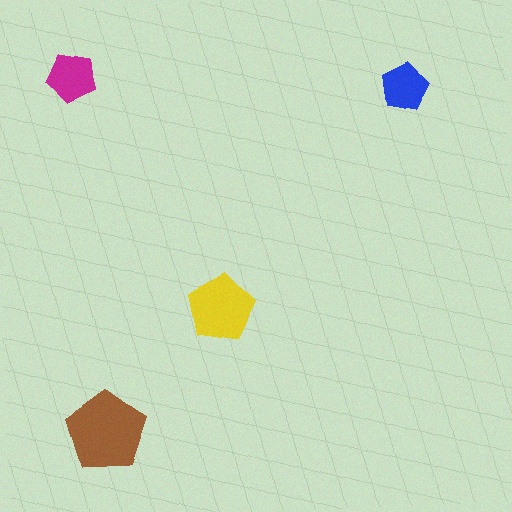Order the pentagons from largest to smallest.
the brown one, the yellow one, the magenta one, the blue one.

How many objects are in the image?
There are 4 objects in the image.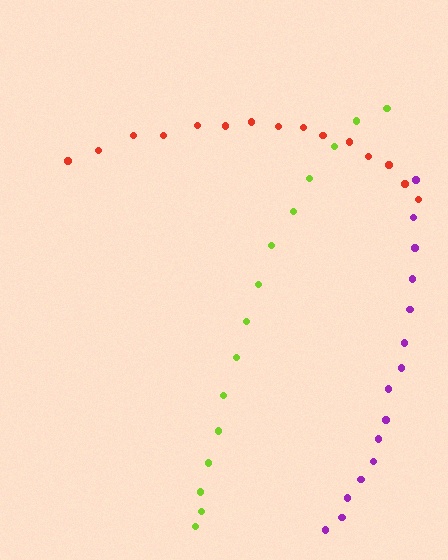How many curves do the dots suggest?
There are 3 distinct paths.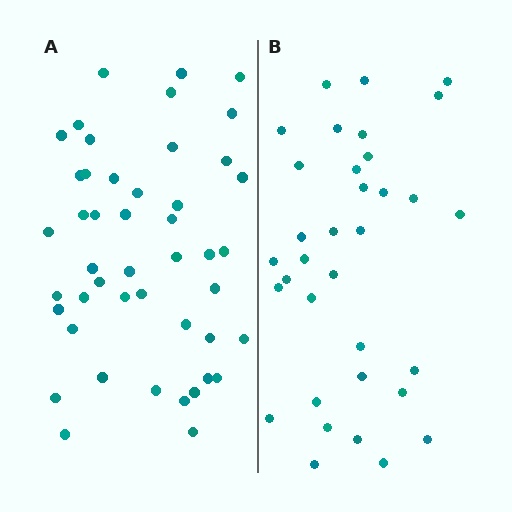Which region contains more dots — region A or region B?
Region A (the left region) has more dots.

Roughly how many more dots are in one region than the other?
Region A has roughly 12 or so more dots than region B.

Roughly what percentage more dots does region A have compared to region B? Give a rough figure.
About 35% more.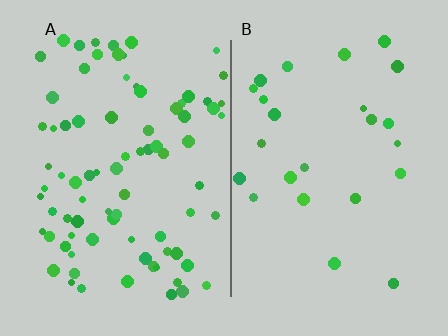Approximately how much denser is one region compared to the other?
Approximately 3.3× — region A over region B.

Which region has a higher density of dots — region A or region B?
A (the left).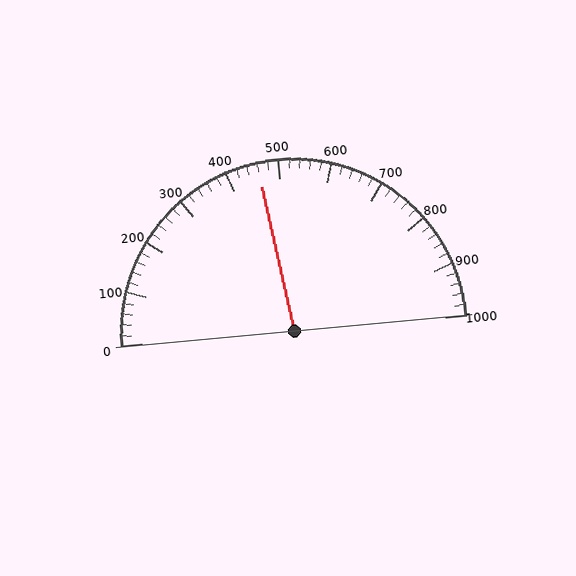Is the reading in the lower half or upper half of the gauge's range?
The reading is in the lower half of the range (0 to 1000).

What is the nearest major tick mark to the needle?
The nearest major tick mark is 500.